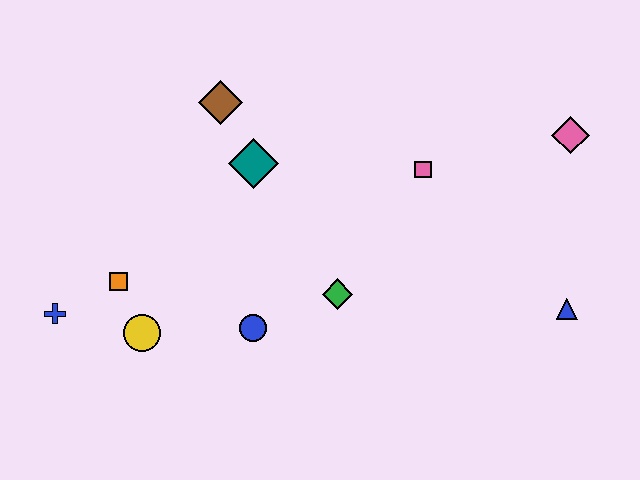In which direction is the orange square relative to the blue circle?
The orange square is to the left of the blue circle.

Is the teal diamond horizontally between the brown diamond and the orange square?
No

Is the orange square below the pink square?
Yes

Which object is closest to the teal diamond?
The brown diamond is closest to the teal diamond.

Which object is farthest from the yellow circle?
The pink diamond is farthest from the yellow circle.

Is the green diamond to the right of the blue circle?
Yes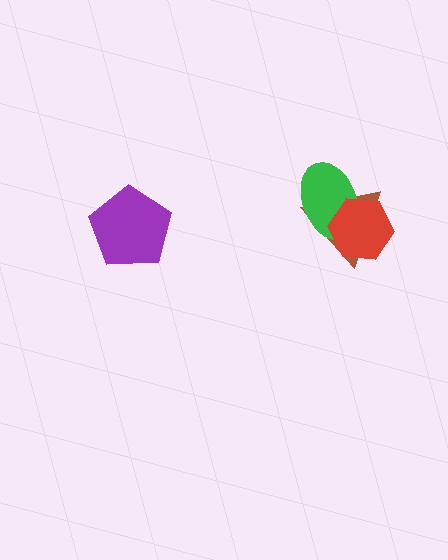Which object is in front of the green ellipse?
The red hexagon is in front of the green ellipse.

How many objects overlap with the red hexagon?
2 objects overlap with the red hexagon.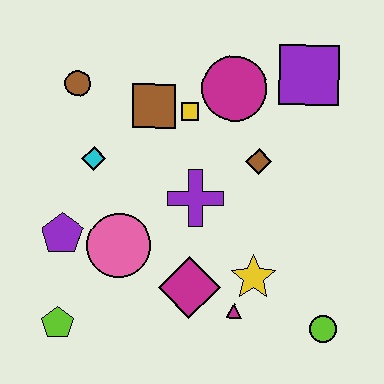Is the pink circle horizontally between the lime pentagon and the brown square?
Yes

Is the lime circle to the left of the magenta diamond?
No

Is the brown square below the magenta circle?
Yes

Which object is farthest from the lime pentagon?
The purple square is farthest from the lime pentagon.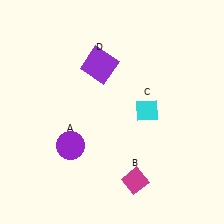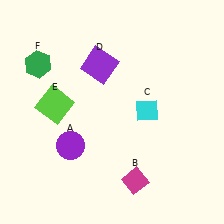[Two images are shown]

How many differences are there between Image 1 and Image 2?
There are 2 differences between the two images.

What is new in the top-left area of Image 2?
A green hexagon (F) was added in the top-left area of Image 2.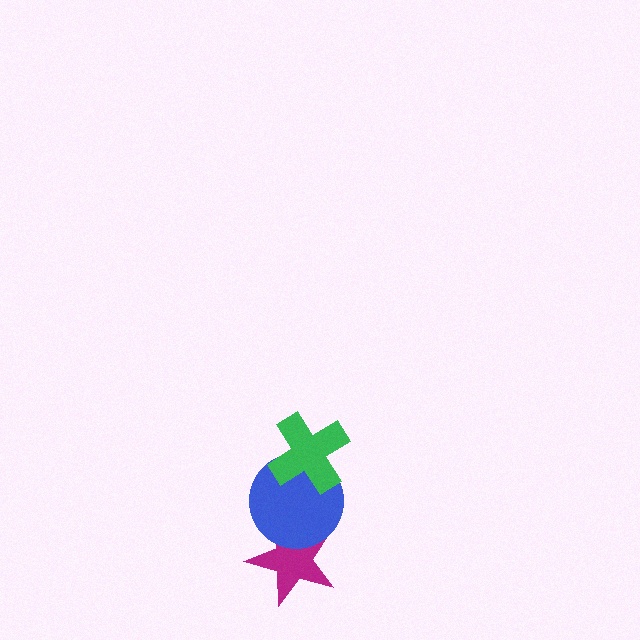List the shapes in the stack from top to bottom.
From top to bottom: the green cross, the blue circle, the magenta star.